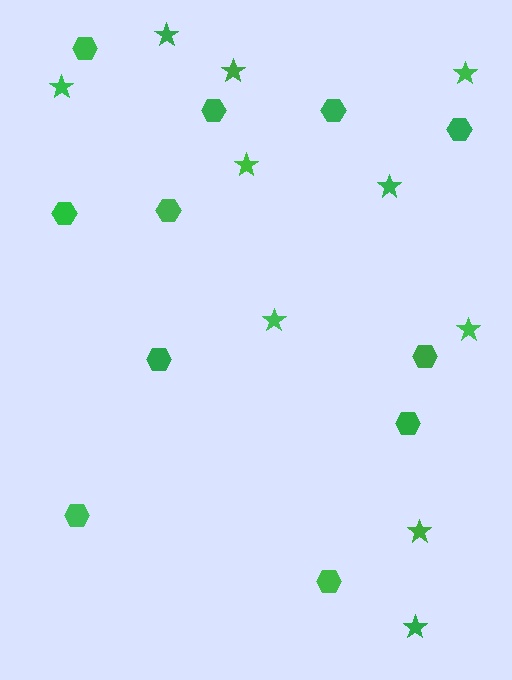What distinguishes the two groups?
There are 2 groups: one group of stars (10) and one group of hexagons (11).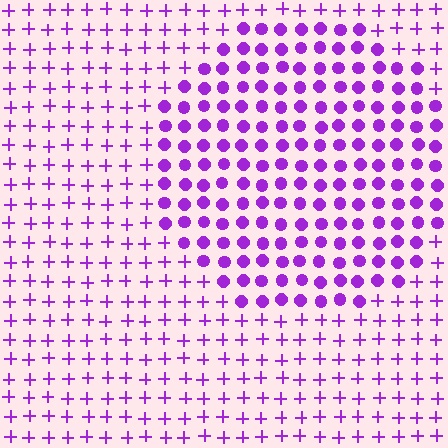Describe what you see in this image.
The image is filled with small purple elements arranged in a uniform grid. A circle-shaped region contains circles, while the surrounding area contains plus signs. The boundary is defined purely by the change in element shape.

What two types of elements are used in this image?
The image uses circles inside the circle region and plus signs outside it.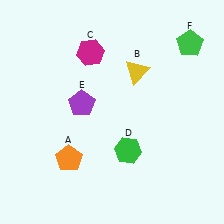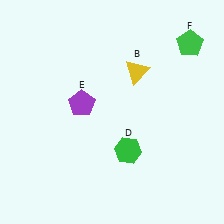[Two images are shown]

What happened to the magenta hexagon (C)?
The magenta hexagon (C) was removed in Image 2. It was in the top-left area of Image 1.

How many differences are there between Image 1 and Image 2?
There are 2 differences between the two images.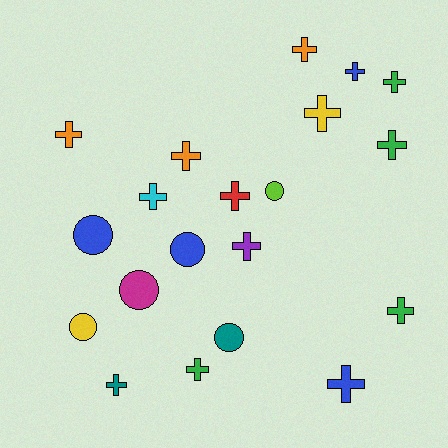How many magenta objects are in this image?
There is 1 magenta object.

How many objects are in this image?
There are 20 objects.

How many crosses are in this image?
There are 14 crosses.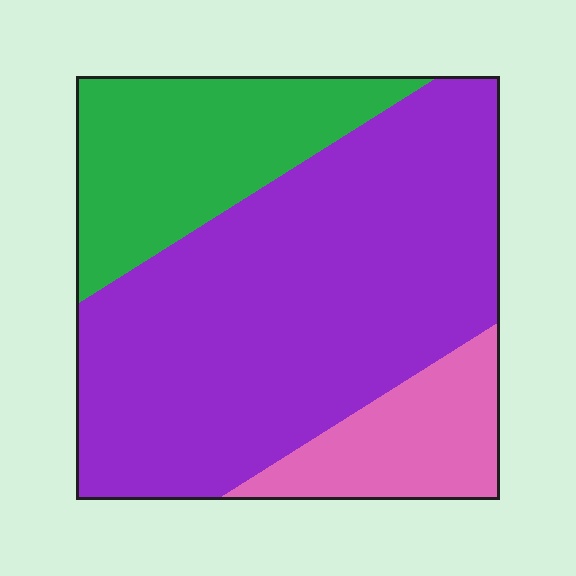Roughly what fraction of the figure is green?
Green takes up about one quarter (1/4) of the figure.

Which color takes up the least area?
Pink, at roughly 15%.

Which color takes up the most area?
Purple, at roughly 65%.